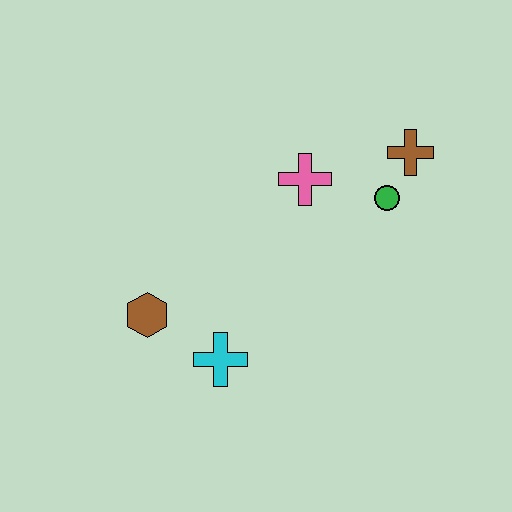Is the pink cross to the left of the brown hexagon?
No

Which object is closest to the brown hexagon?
The cyan cross is closest to the brown hexagon.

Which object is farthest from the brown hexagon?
The brown cross is farthest from the brown hexagon.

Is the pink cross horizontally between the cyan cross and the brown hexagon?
No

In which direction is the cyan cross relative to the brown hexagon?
The cyan cross is to the right of the brown hexagon.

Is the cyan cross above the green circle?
No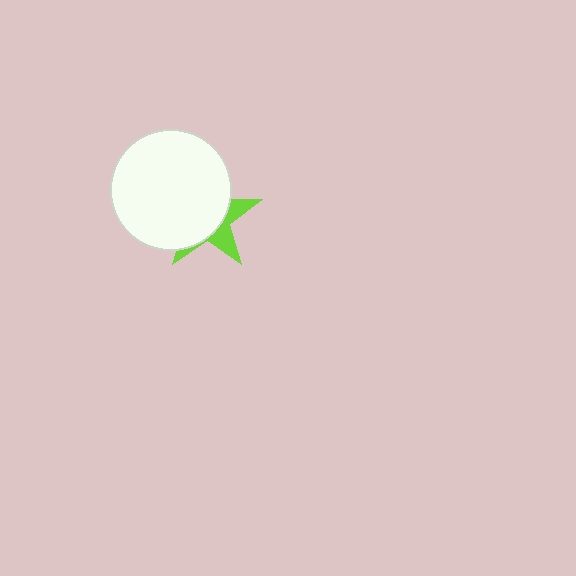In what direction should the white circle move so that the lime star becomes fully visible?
The white circle should move toward the upper-left. That is the shortest direction to clear the overlap and leave the lime star fully visible.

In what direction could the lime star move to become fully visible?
The lime star could move toward the lower-right. That would shift it out from behind the white circle entirely.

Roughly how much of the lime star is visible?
A small part of it is visible (roughly 32%).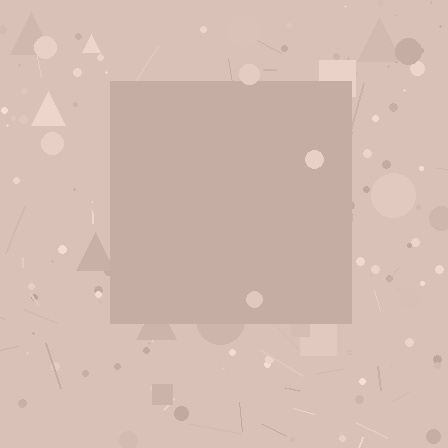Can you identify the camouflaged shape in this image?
The camouflaged shape is a square.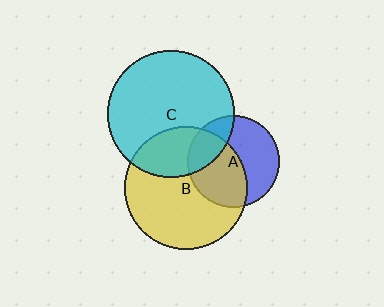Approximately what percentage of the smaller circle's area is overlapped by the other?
Approximately 25%.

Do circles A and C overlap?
Yes.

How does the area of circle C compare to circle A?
Approximately 1.9 times.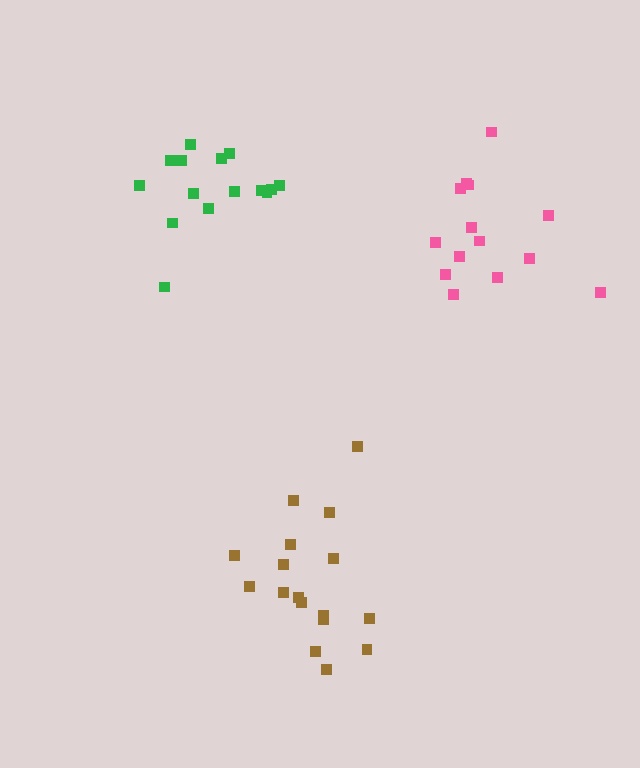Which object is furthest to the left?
The green cluster is leftmost.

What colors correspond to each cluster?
The clusters are colored: brown, green, pink.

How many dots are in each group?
Group 1: 17 dots, Group 2: 15 dots, Group 3: 14 dots (46 total).